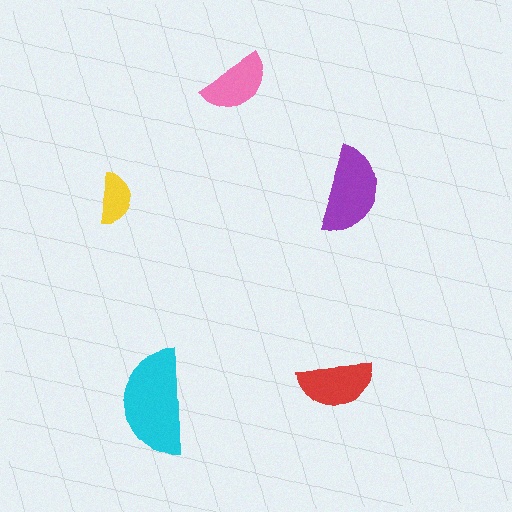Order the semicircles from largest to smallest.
the cyan one, the purple one, the red one, the pink one, the yellow one.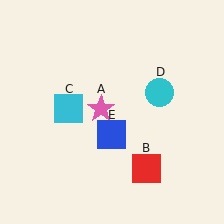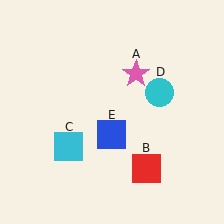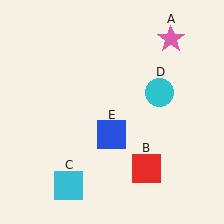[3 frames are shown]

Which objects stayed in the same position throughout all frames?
Red square (object B) and cyan circle (object D) and blue square (object E) remained stationary.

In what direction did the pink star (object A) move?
The pink star (object A) moved up and to the right.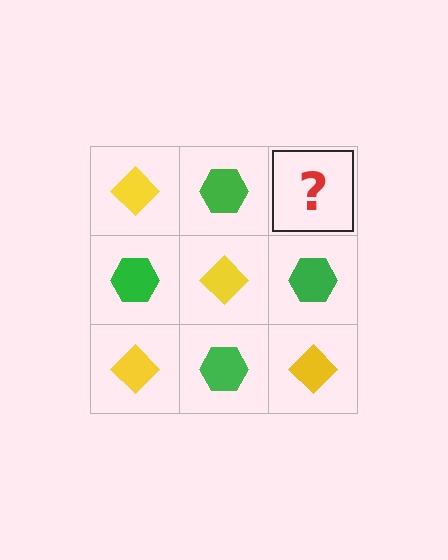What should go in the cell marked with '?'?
The missing cell should contain a yellow diamond.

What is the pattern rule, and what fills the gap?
The rule is that it alternates yellow diamond and green hexagon in a checkerboard pattern. The gap should be filled with a yellow diamond.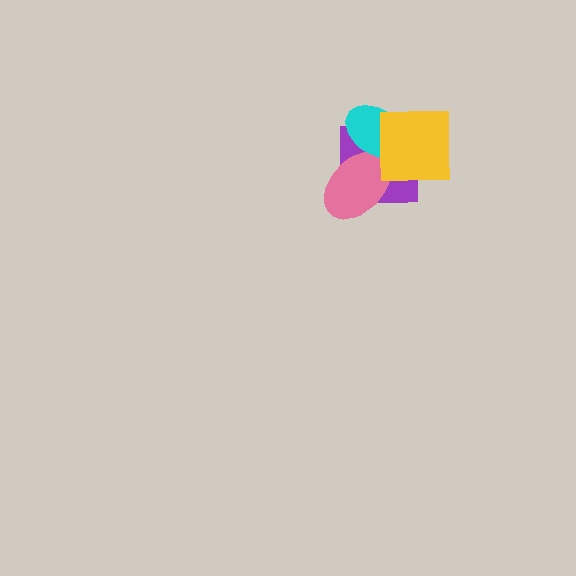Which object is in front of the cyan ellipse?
The yellow square is in front of the cyan ellipse.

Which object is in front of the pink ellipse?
The cyan ellipse is in front of the pink ellipse.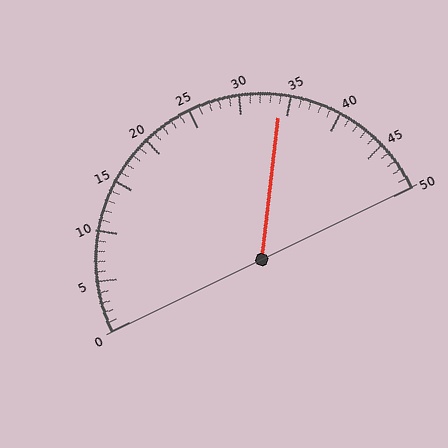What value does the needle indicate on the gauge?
The needle indicates approximately 34.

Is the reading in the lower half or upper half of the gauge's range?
The reading is in the upper half of the range (0 to 50).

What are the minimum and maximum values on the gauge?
The gauge ranges from 0 to 50.